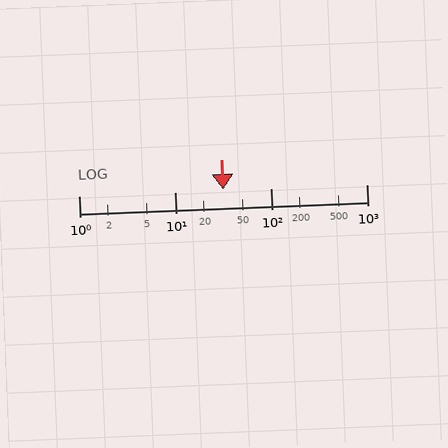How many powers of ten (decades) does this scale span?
The scale spans 3 decades, from 1 to 1000.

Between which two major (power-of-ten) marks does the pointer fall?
The pointer is between 10 and 100.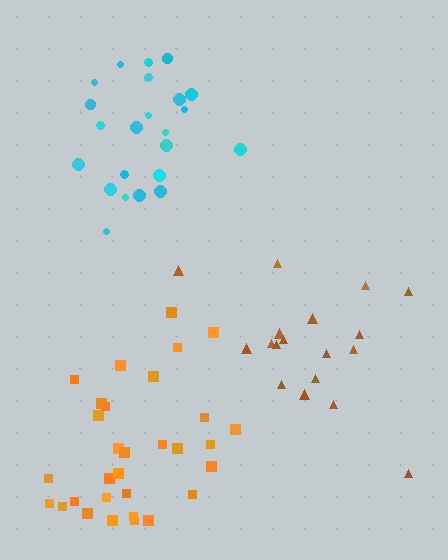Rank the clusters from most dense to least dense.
cyan, orange, brown.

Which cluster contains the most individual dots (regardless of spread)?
Orange (31).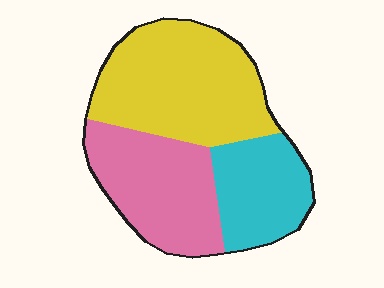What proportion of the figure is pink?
Pink takes up about one third (1/3) of the figure.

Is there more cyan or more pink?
Pink.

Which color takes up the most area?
Yellow, at roughly 45%.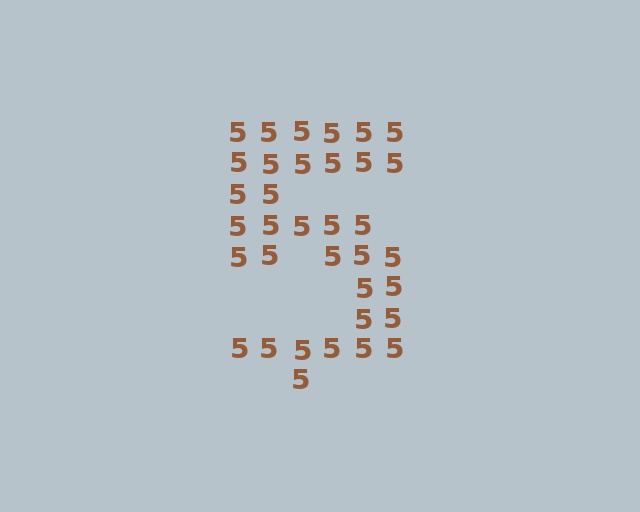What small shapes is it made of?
It is made of small digit 5's.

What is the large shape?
The large shape is the digit 5.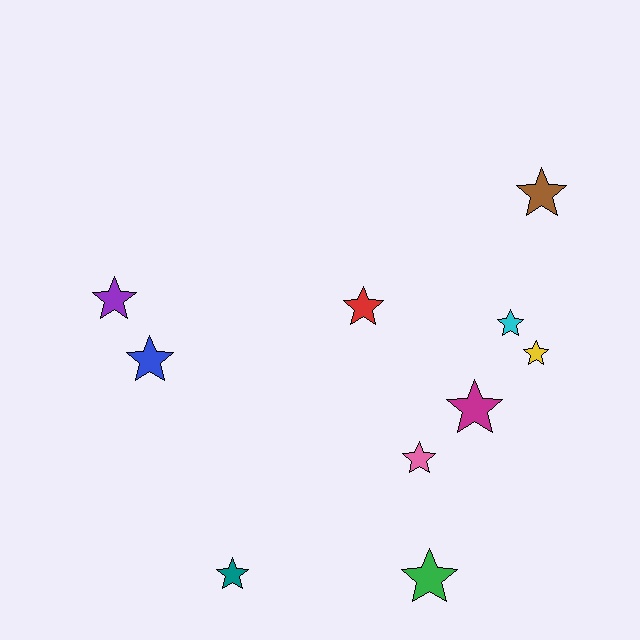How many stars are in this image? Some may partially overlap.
There are 10 stars.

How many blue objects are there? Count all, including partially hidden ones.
There is 1 blue object.